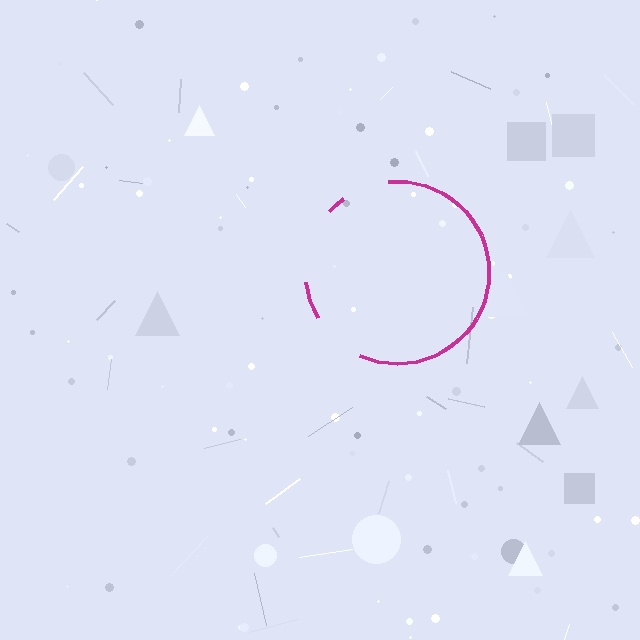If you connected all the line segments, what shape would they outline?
They would outline a circle.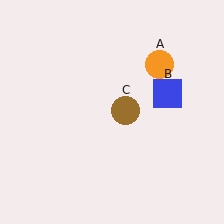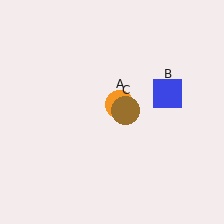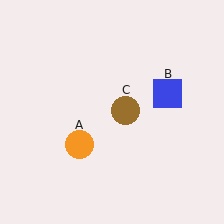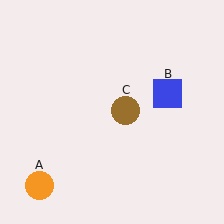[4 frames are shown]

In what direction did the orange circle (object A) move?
The orange circle (object A) moved down and to the left.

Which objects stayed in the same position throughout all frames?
Blue square (object B) and brown circle (object C) remained stationary.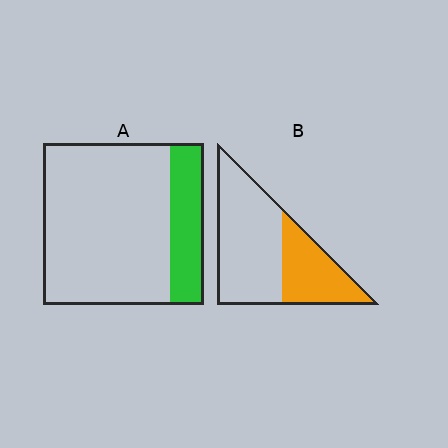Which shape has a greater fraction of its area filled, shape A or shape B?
Shape B.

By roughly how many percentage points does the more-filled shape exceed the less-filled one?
By roughly 15 percentage points (B over A).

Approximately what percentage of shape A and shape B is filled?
A is approximately 20% and B is approximately 35%.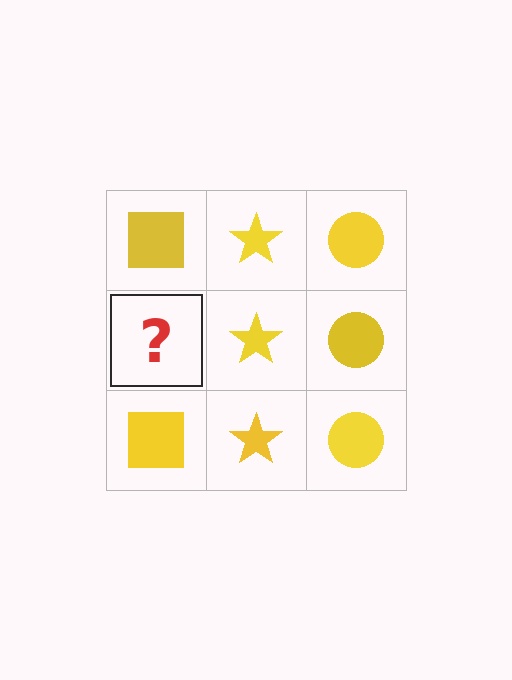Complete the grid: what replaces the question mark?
The question mark should be replaced with a yellow square.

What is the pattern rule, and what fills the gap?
The rule is that each column has a consistent shape. The gap should be filled with a yellow square.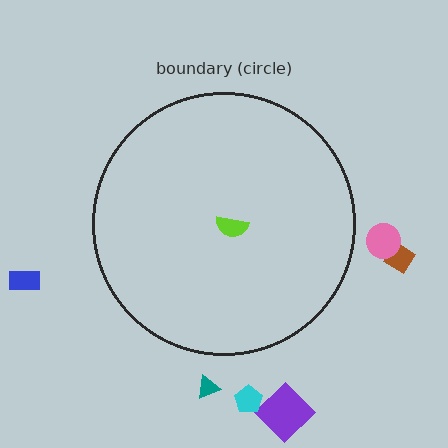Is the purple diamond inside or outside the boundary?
Outside.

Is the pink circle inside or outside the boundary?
Outside.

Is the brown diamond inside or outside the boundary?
Outside.